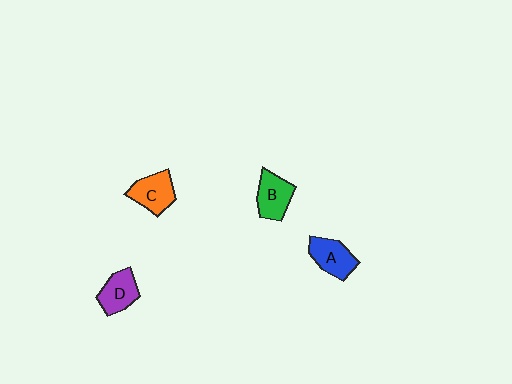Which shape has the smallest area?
Shape D (purple).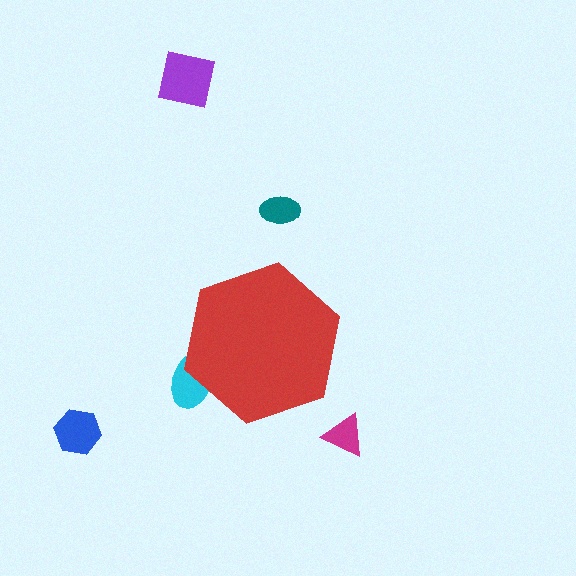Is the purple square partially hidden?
No, the purple square is fully visible.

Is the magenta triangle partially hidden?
No, the magenta triangle is fully visible.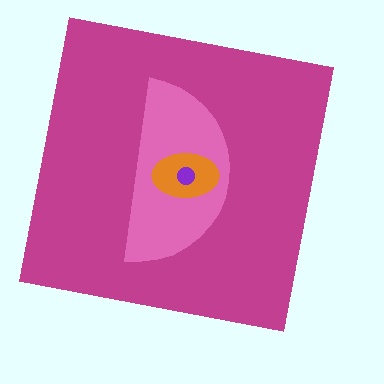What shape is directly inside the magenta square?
The pink semicircle.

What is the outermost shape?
The magenta square.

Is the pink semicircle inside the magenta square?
Yes.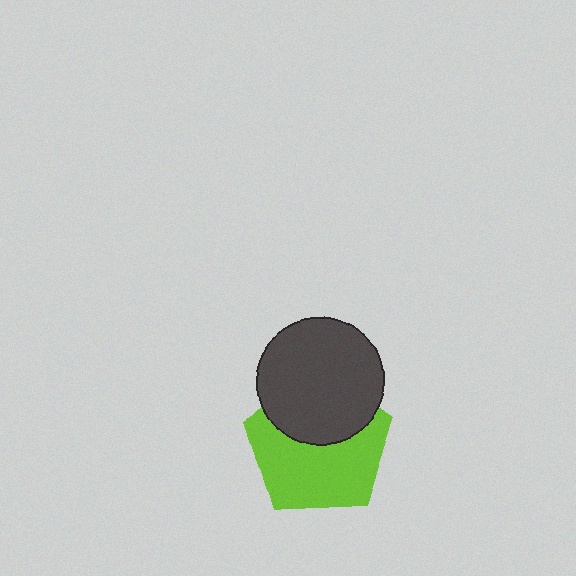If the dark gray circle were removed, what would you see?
You would see the complete lime pentagon.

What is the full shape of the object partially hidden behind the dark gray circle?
The partially hidden object is a lime pentagon.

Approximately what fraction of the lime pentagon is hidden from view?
Roughly 38% of the lime pentagon is hidden behind the dark gray circle.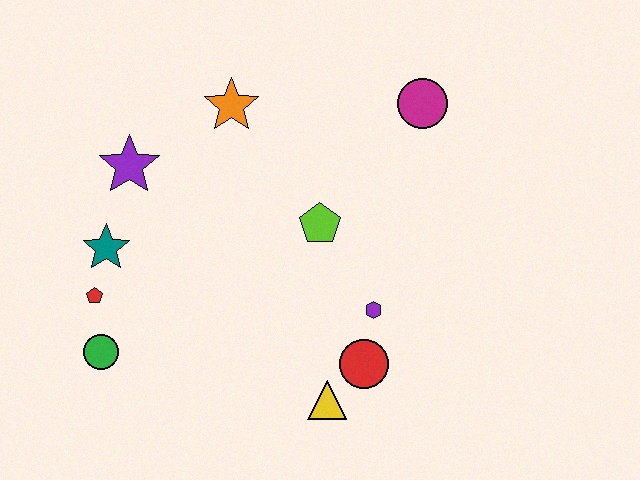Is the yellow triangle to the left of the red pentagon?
No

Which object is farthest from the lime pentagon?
The green circle is farthest from the lime pentagon.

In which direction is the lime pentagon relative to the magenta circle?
The lime pentagon is below the magenta circle.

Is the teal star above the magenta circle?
No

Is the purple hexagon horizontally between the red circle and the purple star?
No